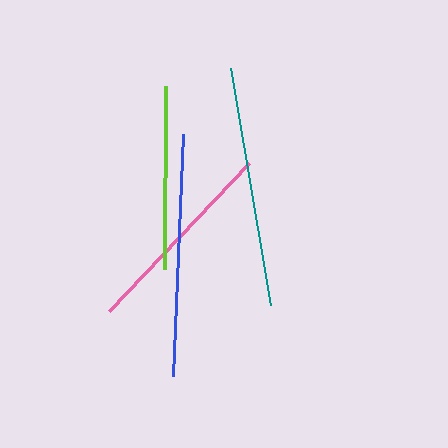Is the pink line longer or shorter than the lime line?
The pink line is longer than the lime line.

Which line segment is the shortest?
The lime line is the shortest at approximately 183 pixels.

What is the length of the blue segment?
The blue segment is approximately 242 pixels long.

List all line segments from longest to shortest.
From longest to shortest: blue, teal, pink, lime.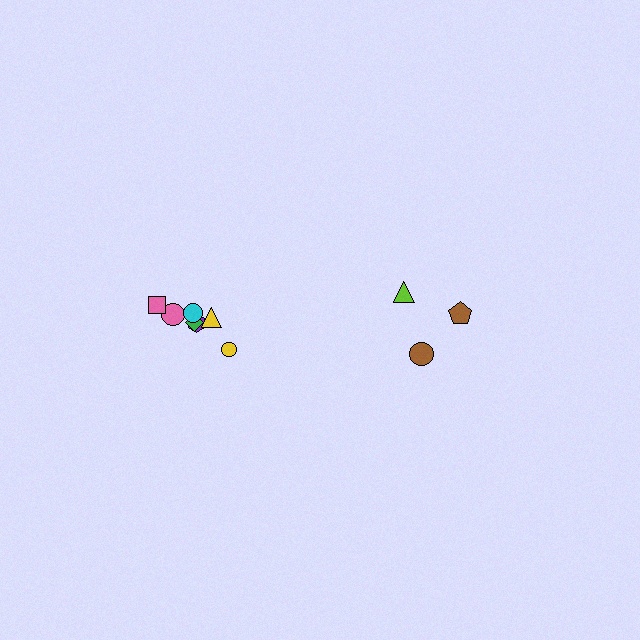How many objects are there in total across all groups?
There are 10 objects.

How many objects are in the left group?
There are 7 objects.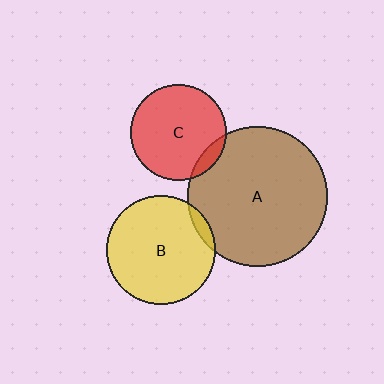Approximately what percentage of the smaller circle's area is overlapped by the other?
Approximately 10%.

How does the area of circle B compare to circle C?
Approximately 1.3 times.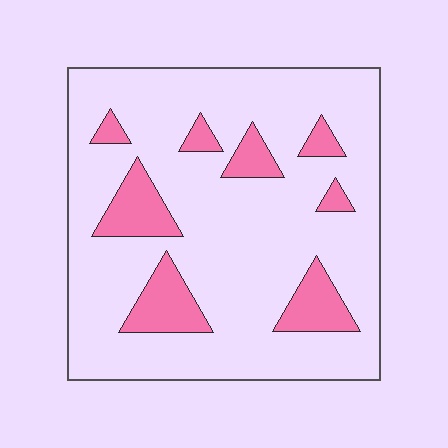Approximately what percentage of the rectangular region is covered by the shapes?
Approximately 15%.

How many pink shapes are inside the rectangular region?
8.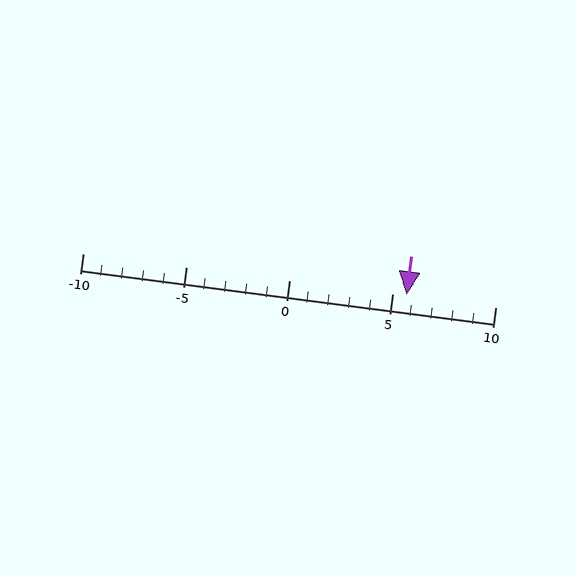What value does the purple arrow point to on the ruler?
The purple arrow points to approximately 6.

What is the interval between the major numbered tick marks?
The major tick marks are spaced 5 units apart.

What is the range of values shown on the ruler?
The ruler shows values from -10 to 10.